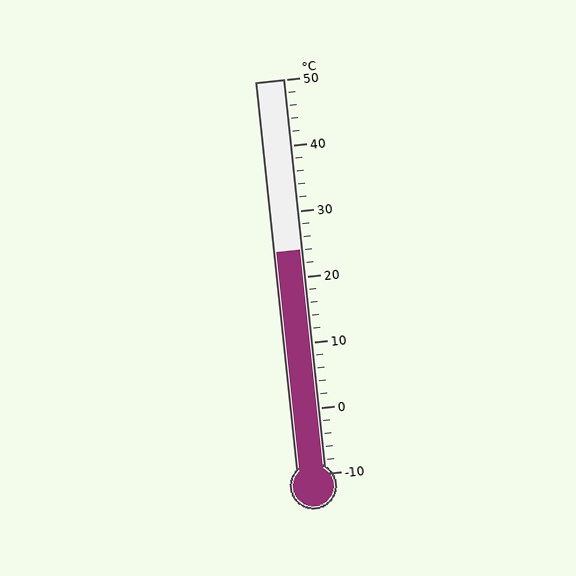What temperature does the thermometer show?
The thermometer shows approximately 24°C.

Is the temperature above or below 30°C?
The temperature is below 30°C.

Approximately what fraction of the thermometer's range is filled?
The thermometer is filled to approximately 55% of its range.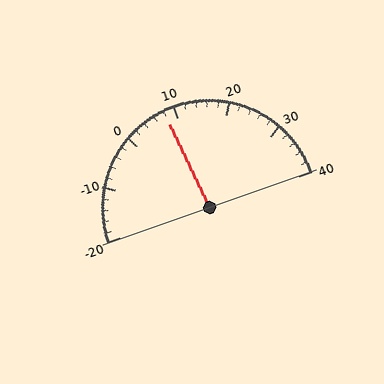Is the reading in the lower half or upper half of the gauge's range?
The reading is in the lower half of the range (-20 to 40).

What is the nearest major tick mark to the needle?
The nearest major tick mark is 10.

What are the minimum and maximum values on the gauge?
The gauge ranges from -20 to 40.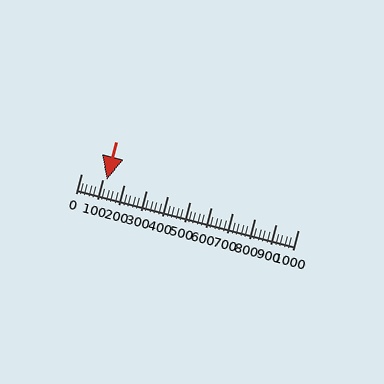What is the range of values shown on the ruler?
The ruler shows values from 0 to 1000.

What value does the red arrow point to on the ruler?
The red arrow points to approximately 120.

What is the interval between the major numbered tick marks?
The major tick marks are spaced 100 units apart.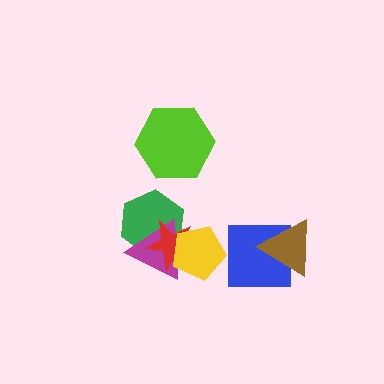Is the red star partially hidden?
Yes, it is partially covered by another shape.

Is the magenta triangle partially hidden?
Yes, it is partially covered by another shape.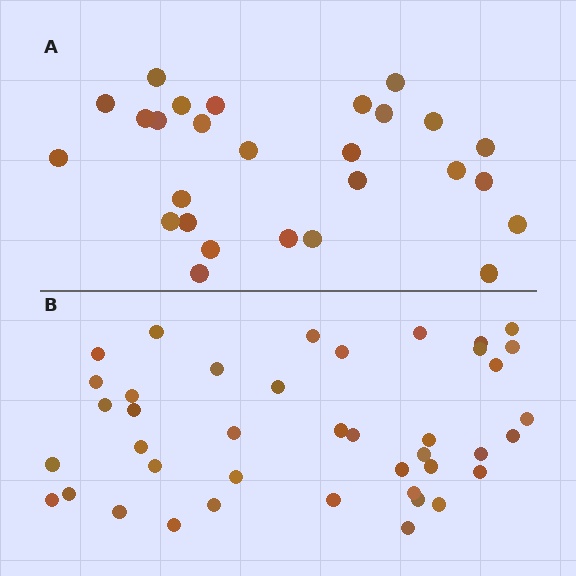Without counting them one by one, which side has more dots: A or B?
Region B (the bottom region) has more dots.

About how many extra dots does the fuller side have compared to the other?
Region B has approximately 15 more dots than region A.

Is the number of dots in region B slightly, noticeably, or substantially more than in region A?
Region B has substantially more. The ratio is roughly 1.5 to 1.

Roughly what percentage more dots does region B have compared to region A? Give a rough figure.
About 50% more.